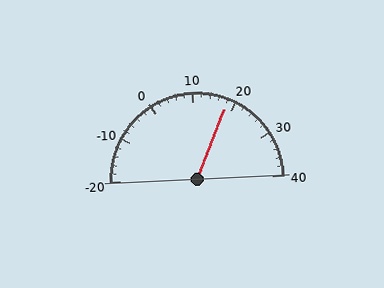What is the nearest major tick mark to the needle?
The nearest major tick mark is 20.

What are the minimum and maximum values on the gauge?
The gauge ranges from -20 to 40.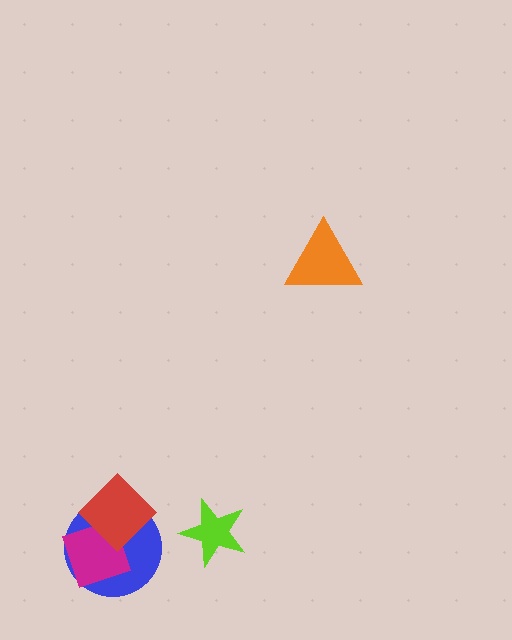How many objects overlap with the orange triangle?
0 objects overlap with the orange triangle.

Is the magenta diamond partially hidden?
Yes, it is partially covered by another shape.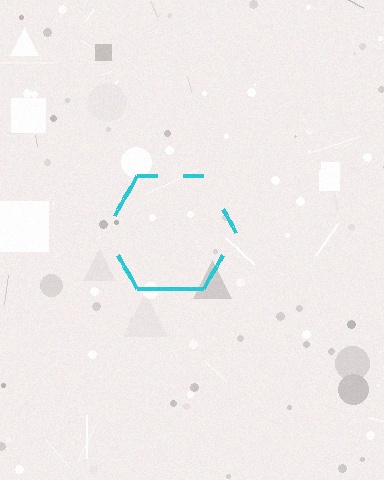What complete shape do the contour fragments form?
The contour fragments form a hexagon.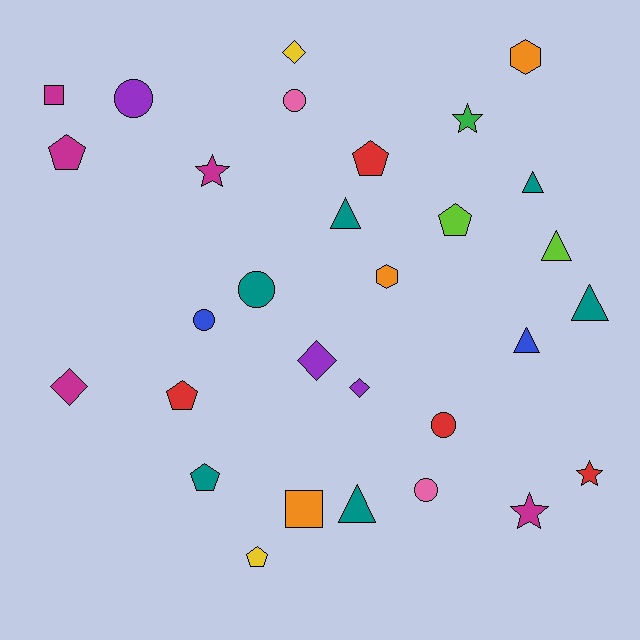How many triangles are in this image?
There are 6 triangles.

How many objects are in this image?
There are 30 objects.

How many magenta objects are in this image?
There are 5 magenta objects.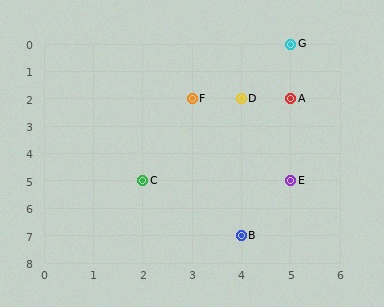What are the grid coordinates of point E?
Point E is at grid coordinates (5, 5).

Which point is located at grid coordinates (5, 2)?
Point A is at (5, 2).